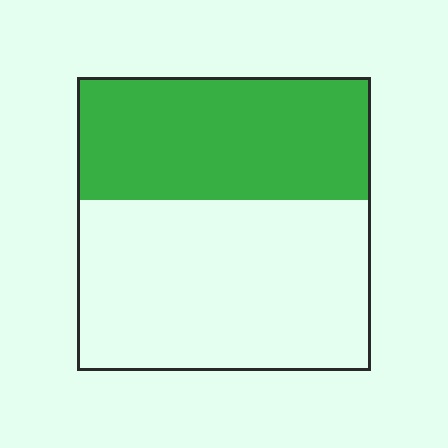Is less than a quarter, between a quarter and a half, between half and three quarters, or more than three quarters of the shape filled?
Between a quarter and a half.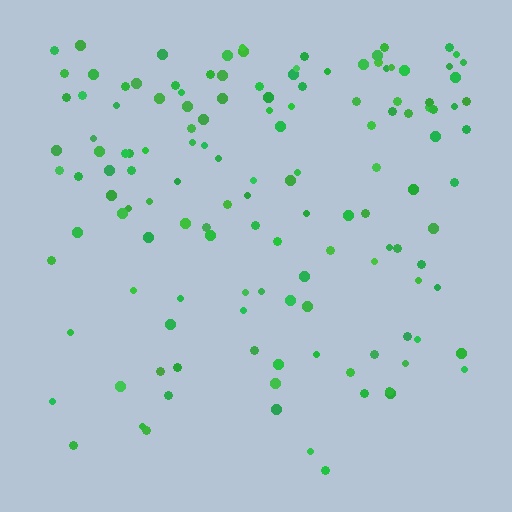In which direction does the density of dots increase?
From bottom to top, with the top side densest.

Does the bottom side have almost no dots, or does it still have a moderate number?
Still a moderate number, just noticeably fewer than the top.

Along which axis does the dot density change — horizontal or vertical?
Vertical.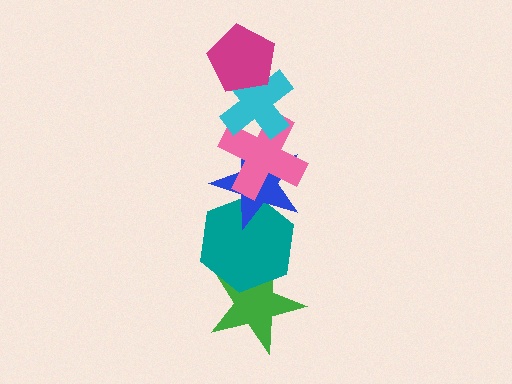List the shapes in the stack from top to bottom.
From top to bottom: the magenta pentagon, the cyan cross, the pink cross, the blue star, the teal hexagon, the green star.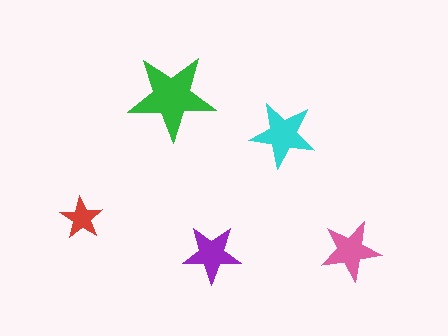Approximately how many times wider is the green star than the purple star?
About 1.5 times wider.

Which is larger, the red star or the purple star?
The purple one.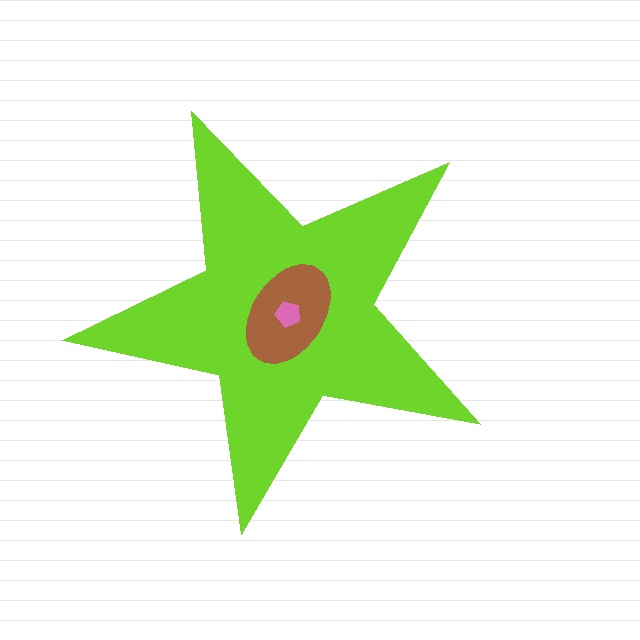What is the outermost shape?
The lime star.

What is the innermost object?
The pink pentagon.